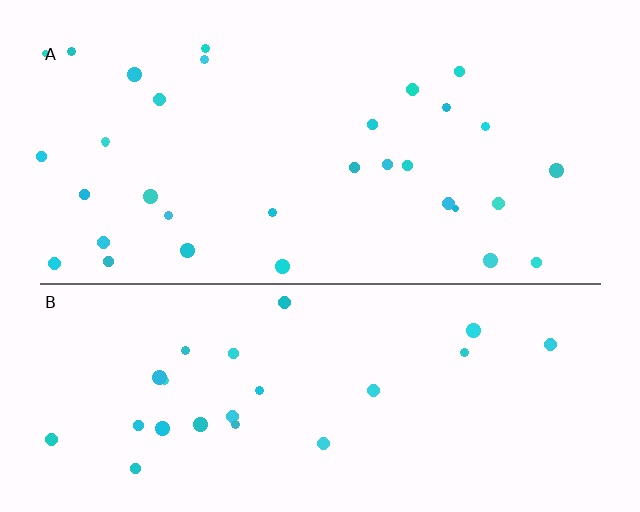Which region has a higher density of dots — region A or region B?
A (the top).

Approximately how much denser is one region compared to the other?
Approximately 1.4× — region A over region B.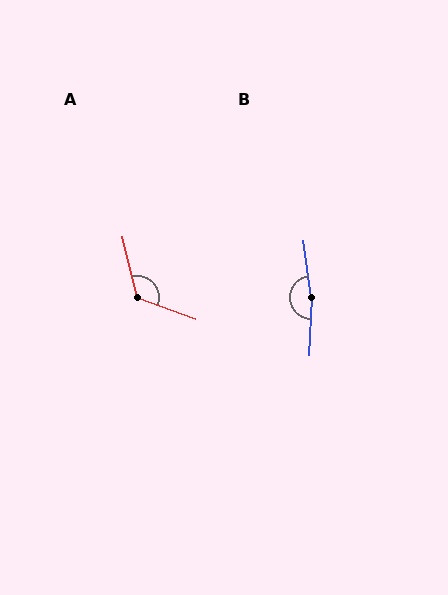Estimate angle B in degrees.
Approximately 170 degrees.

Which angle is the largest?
B, at approximately 170 degrees.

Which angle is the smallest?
A, at approximately 123 degrees.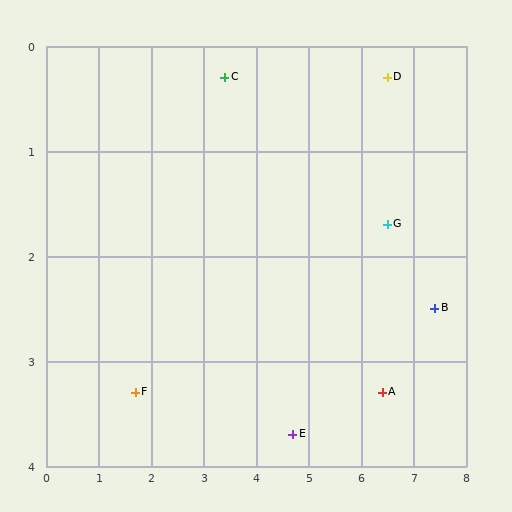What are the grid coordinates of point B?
Point B is at approximately (7.4, 2.5).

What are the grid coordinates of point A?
Point A is at approximately (6.4, 3.3).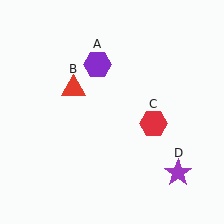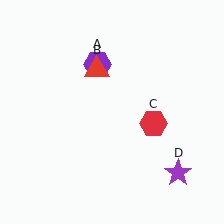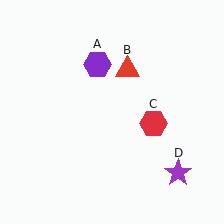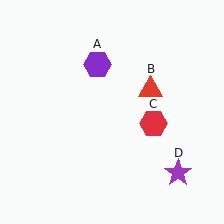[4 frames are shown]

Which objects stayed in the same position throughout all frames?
Purple hexagon (object A) and red hexagon (object C) and purple star (object D) remained stationary.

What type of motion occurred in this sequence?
The red triangle (object B) rotated clockwise around the center of the scene.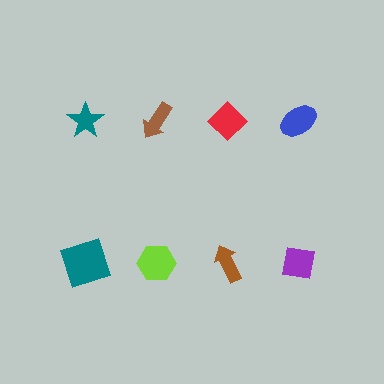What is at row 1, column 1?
A teal star.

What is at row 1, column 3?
A red diamond.